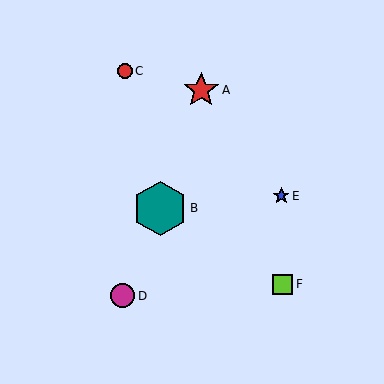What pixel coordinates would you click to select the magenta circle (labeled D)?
Click at (123, 296) to select the magenta circle D.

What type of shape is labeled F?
Shape F is a lime square.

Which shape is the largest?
The teal hexagon (labeled B) is the largest.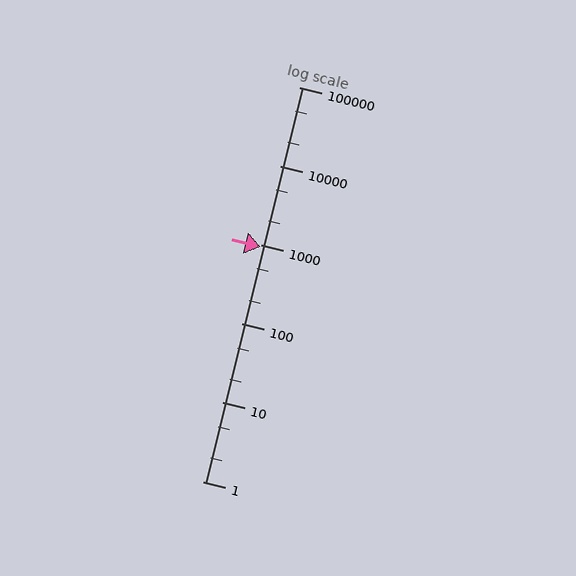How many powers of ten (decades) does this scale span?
The scale spans 5 decades, from 1 to 100000.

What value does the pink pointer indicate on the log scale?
The pointer indicates approximately 940.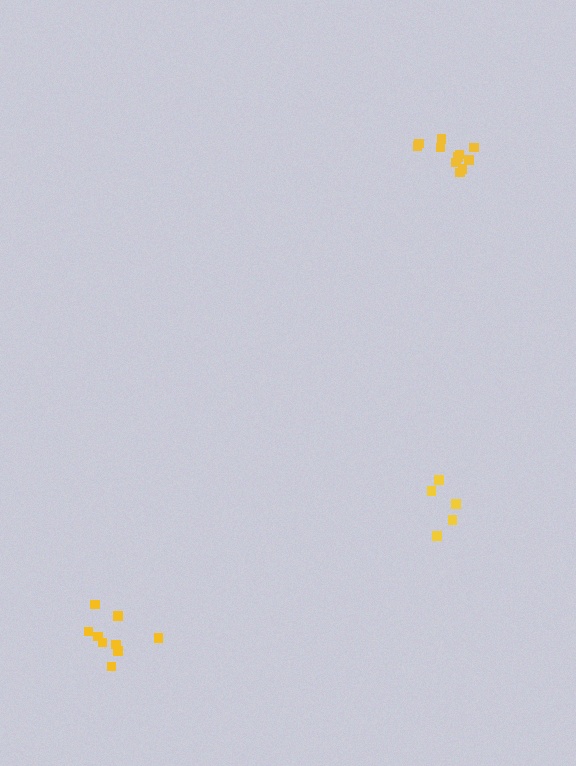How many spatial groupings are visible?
There are 3 spatial groupings.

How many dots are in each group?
Group 1: 5 dots, Group 2: 11 dots, Group 3: 9 dots (25 total).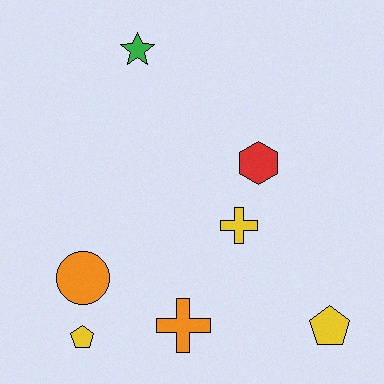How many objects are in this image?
There are 7 objects.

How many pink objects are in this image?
There are no pink objects.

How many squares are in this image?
There are no squares.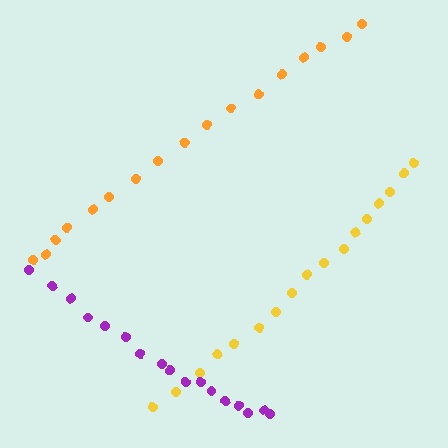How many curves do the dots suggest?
There are 3 distinct paths.